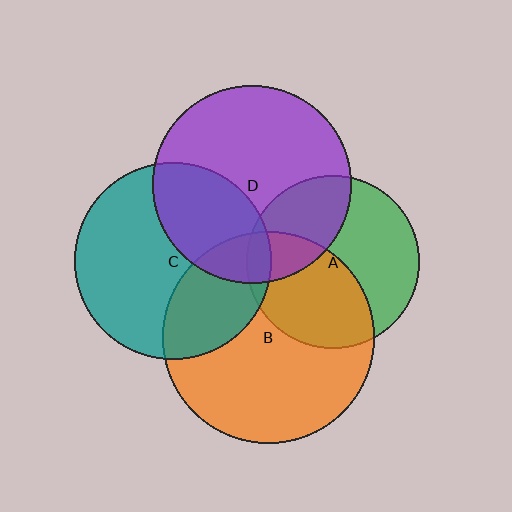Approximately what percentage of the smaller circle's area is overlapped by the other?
Approximately 45%.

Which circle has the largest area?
Circle B (orange).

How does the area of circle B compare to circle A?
Approximately 1.5 times.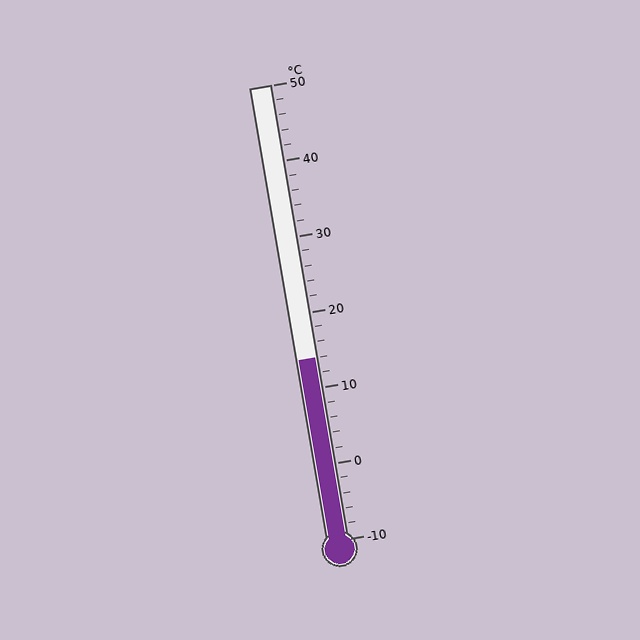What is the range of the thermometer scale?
The thermometer scale ranges from -10°C to 50°C.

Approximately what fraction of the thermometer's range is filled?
The thermometer is filled to approximately 40% of its range.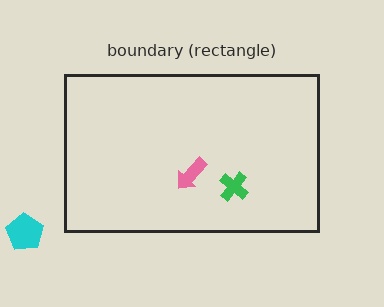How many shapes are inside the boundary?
2 inside, 1 outside.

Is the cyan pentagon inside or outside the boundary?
Outside.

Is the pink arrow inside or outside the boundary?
Inside.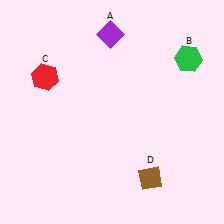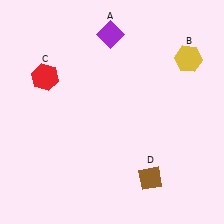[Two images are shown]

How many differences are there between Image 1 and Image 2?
There is 1 difference between the two images.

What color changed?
The hexagon (B) changed from green in Image 1 to yellow in Image 2.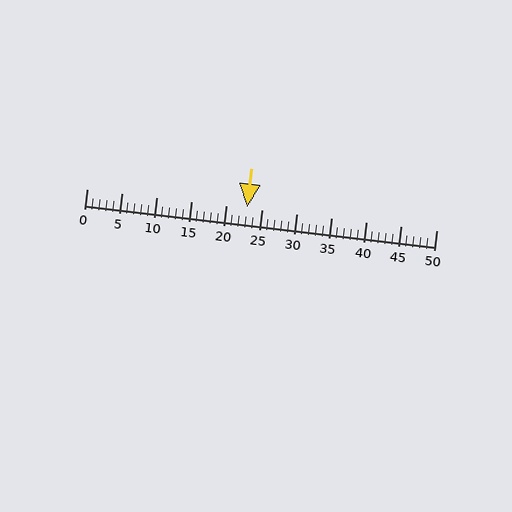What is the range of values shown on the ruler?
The ruler shows values from 0 to 50.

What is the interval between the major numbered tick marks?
The major tick marks are spaced 5 units apart.